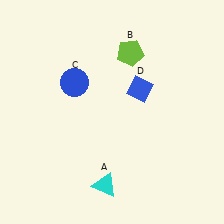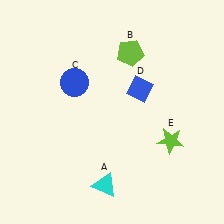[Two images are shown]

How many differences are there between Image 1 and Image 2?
There is 1 difference between the two images.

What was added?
A lime star (E) was added in Image 2.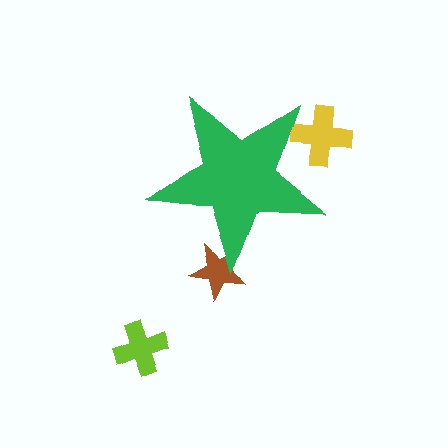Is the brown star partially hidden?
Yes, the brown star is partially hidden behind the green star.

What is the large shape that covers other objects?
A green star.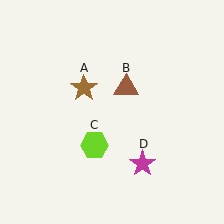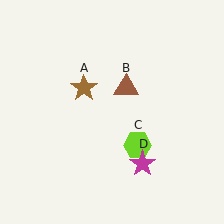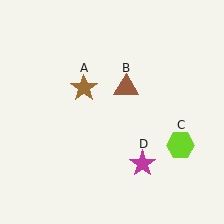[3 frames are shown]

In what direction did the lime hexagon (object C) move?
The lime hexagon (object C) moved right.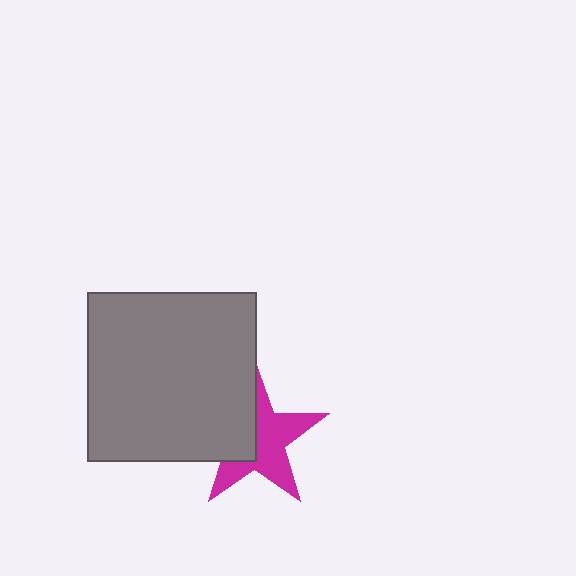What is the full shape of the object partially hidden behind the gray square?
The partially hidden object is a magenta star.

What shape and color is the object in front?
The object in front is a gray square.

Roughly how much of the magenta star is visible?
About half of it is visible (roughly 59%).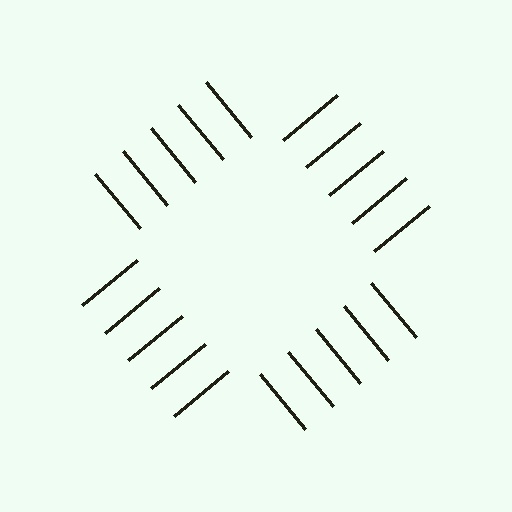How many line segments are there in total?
20 — 5 along each of the 4 edges.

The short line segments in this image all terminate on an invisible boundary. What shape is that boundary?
An illusory square — the line segments terminate on its edges but no continuous stroke is drawn.